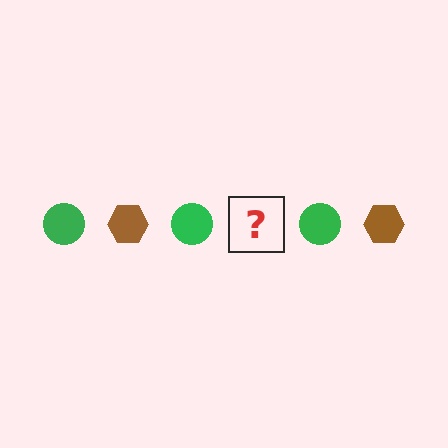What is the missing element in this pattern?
The missing element is a brown hexagon.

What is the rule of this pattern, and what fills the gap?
The rule is that the pattern alternates between green circle and brown hexagon. The gap should be filled with a brown hexagon.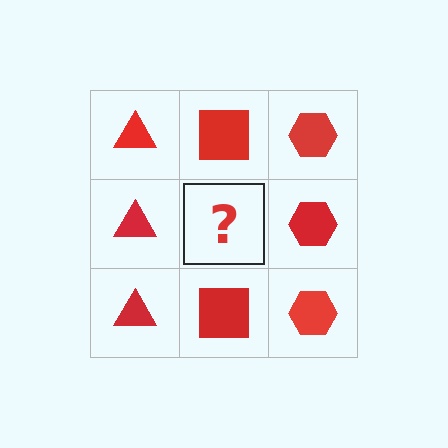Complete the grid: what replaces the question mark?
The question mark should be replaced with a red square.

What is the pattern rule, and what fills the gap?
The rule is that each column has a consistent shape. The gap should be filled with a red square.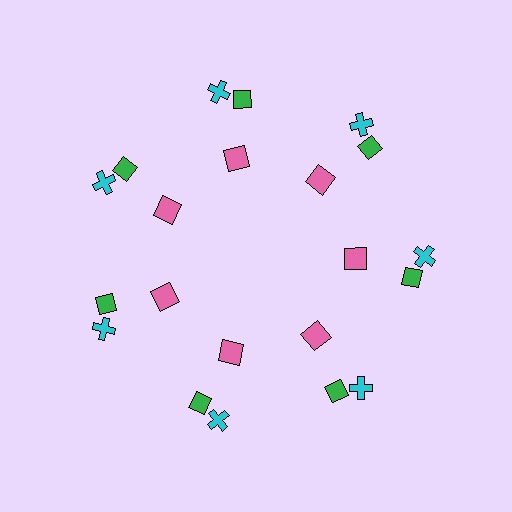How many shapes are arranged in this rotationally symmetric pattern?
There are 21 shapes, arranged in 7 groups of 3.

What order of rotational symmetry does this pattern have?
This pattern has 7-fold rotational symmetry.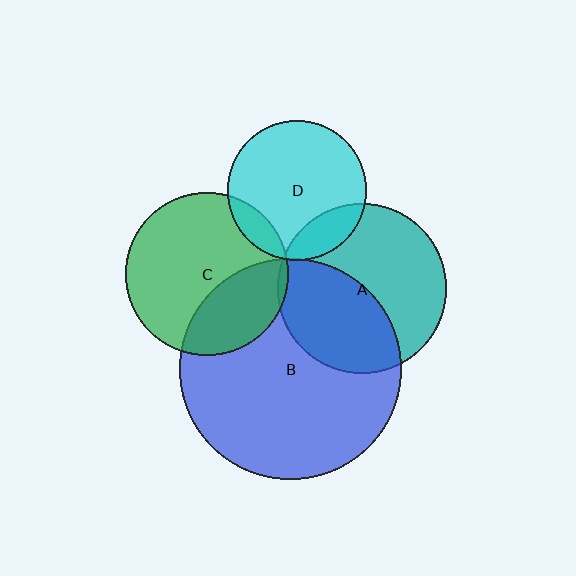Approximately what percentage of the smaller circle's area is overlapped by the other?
Approximately 10%.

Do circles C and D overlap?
Yes.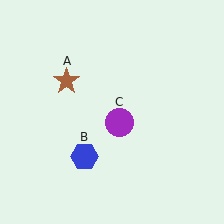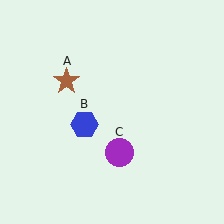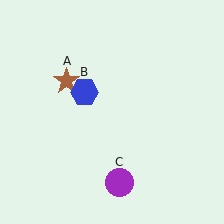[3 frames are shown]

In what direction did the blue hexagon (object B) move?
The blue hexagon (object B) moved up.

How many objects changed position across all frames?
2 objects changed position: blue hexagon (object B), purple circle (object C).